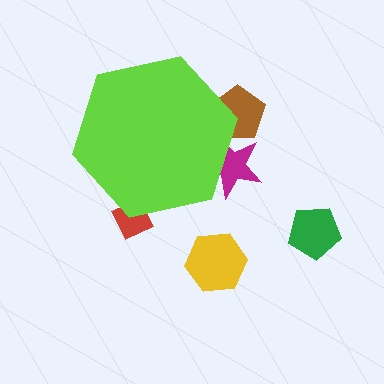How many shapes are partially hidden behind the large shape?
3 shapes are partially hidden.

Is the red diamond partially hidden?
Yes, the red diamond is partially hidden behind the lime hexagon.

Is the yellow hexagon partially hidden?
No, the yellow hexagon is fully visible.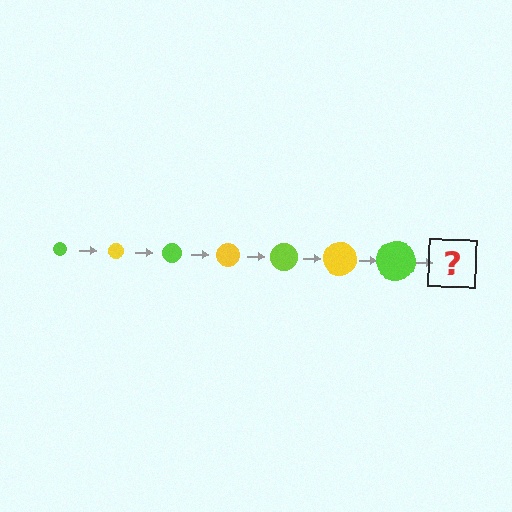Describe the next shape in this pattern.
It should be a yellow circle, larger than the previous one.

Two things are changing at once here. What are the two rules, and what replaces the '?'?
The two rules are that the circle grows larger each step and the color cycles through lime and yellow. The '?' should be a yellow circle, larger than the previous one.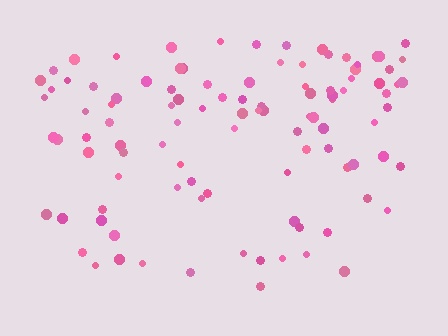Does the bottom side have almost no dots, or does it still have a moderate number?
Still a moderate number, just noticeably fewer than the top.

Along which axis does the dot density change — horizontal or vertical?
Vertical.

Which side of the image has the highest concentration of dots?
The top.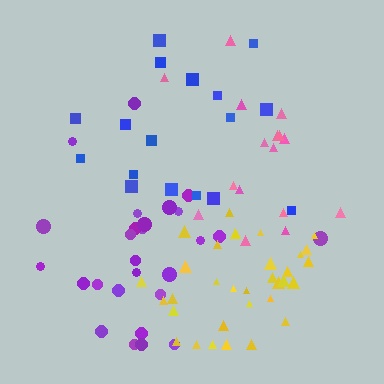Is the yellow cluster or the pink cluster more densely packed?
Yellow.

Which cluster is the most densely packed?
Yellow.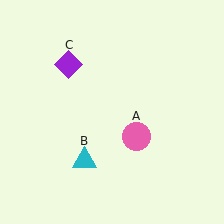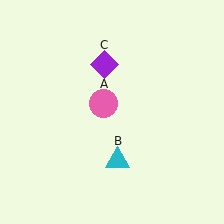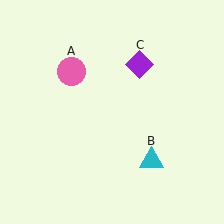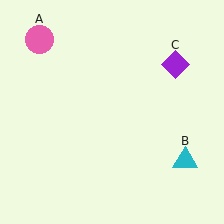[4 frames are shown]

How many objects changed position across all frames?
3 objects changed position: pink circle (object A), cyan triangle (object B), purple diamond (object C).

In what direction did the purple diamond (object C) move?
The purple diamond (object C) moved right.